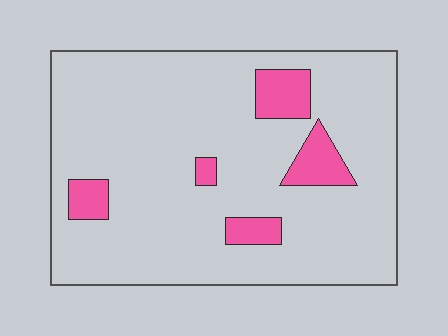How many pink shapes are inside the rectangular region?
5.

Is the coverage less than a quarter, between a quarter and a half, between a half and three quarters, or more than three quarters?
Less than a quarter.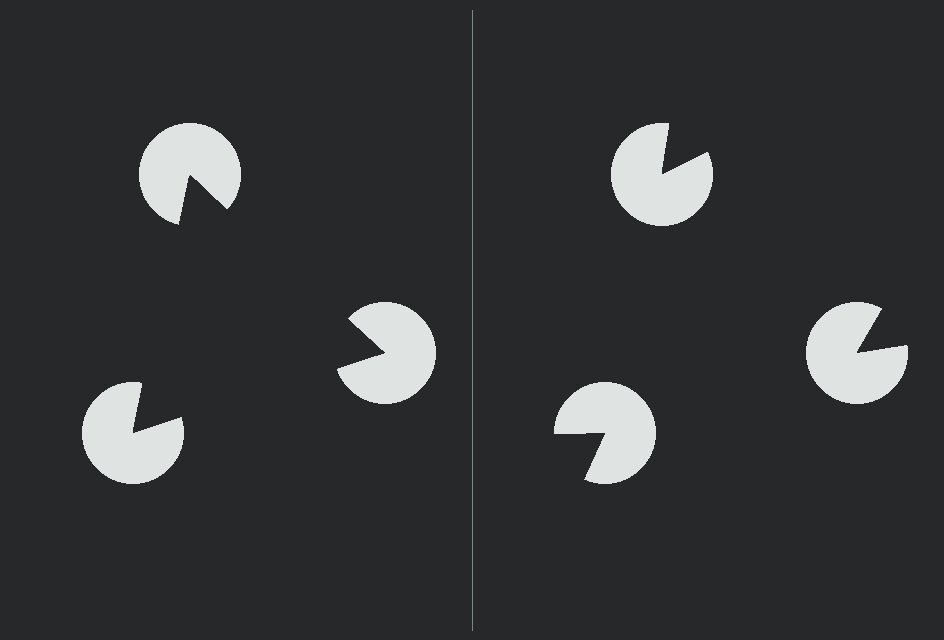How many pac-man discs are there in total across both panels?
6 — 3 on each side.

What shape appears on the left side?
An illusory triangle.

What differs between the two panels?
The pac-man discs are positioned identically on both sides; only the wedge orientations differ. On the left they align to a triangle; on the right they are misaligned.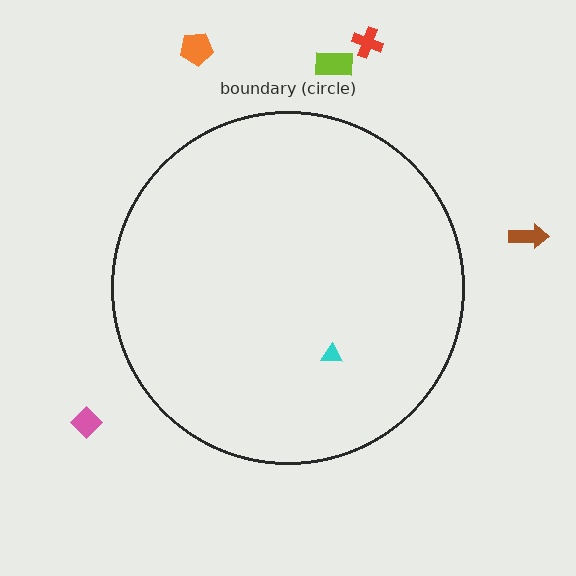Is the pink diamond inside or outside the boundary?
Outside.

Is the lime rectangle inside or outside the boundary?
Outside.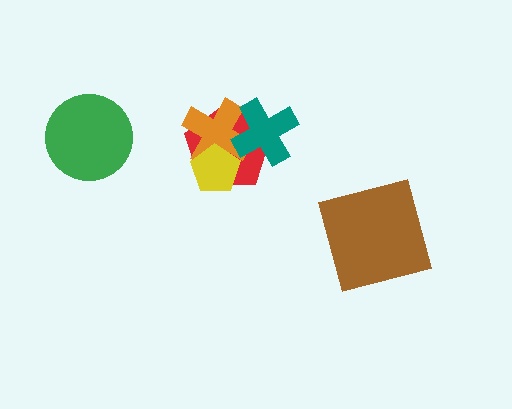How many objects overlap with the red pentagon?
3 objects overlap with the red pentagon.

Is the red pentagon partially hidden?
Yes, it is partially covered by another shape.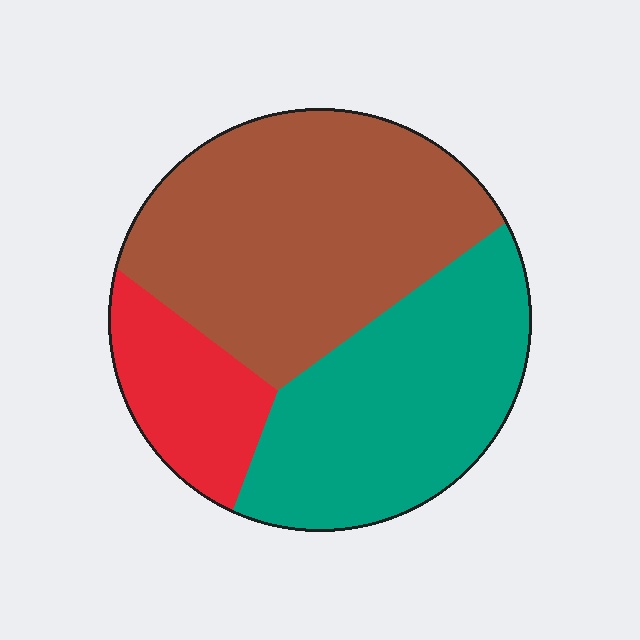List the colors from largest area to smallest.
From largest to smallest: brown, teal, red.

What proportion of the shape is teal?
Teal takes up between a third and a half of the shape.